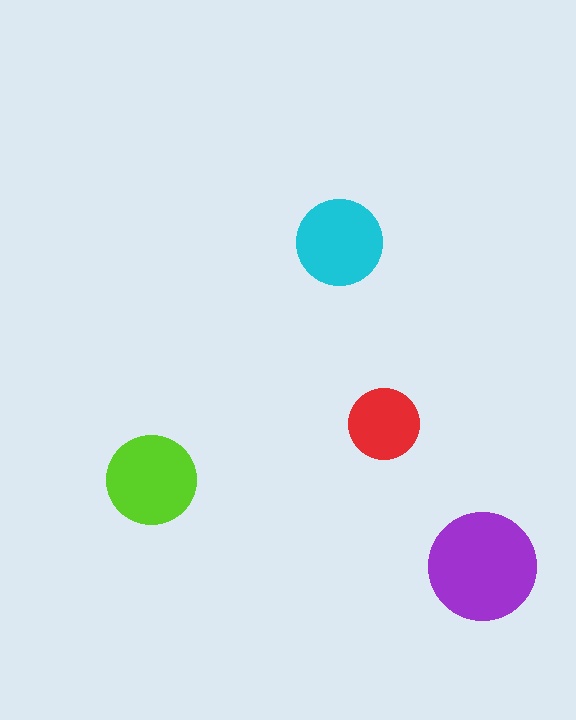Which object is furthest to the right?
The purple circle is rightmost.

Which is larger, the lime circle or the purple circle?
The purple one.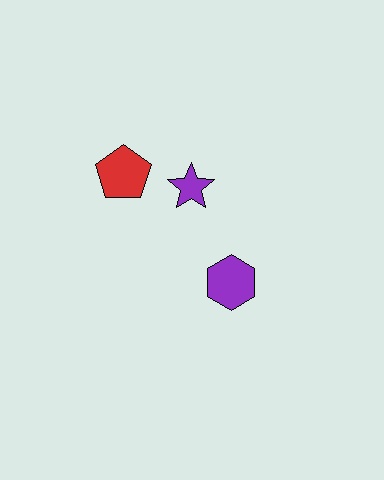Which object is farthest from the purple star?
The purple hexagon is farthest from the purple star.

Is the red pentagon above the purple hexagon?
Yes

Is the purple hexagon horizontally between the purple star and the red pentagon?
No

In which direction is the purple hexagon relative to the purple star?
The purple hexagon is below the purple star.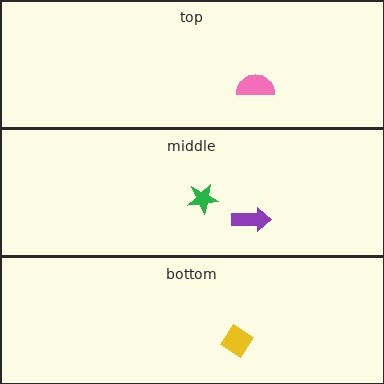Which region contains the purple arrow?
The middle region.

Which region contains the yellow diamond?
The bottom region.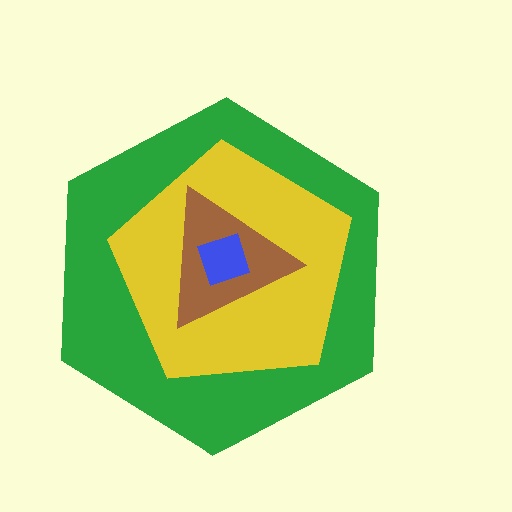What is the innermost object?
The blue square.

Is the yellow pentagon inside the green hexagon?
Yes.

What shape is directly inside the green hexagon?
The yellow pentagon.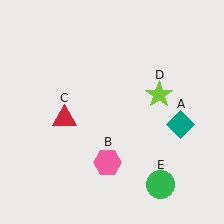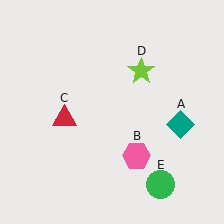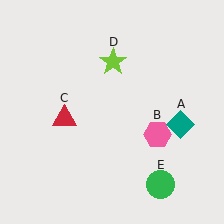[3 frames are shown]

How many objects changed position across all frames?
2 objects changed position: pink hexagon (object B), lime star (object D).